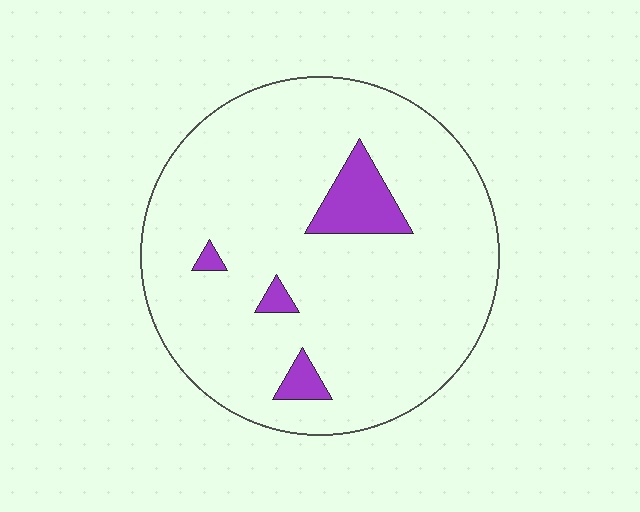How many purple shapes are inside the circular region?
4.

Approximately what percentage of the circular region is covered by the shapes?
Approximately 10%.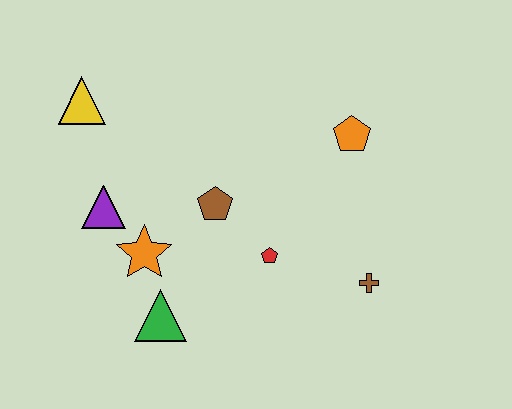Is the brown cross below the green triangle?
No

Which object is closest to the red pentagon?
The brown pentagon is closest to the red pentagon.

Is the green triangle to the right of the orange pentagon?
No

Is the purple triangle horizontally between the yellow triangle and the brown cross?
Yes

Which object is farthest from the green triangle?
The orange pentagon is farthest from the green triangle.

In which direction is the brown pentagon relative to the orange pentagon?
The brown pentagon is to the left of the orange pentagon.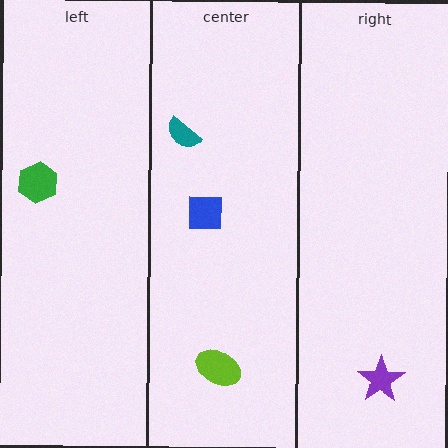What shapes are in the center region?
The teal semicircle, the blue square, the lime ellipse.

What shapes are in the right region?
The purple star.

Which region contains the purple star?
The right region.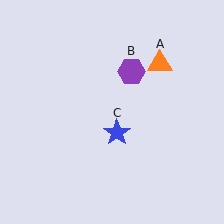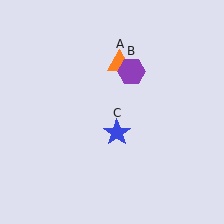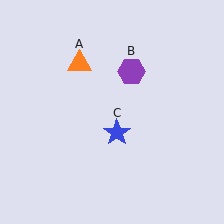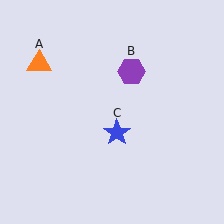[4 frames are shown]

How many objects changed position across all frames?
1 object changed position: orange triangle (object A).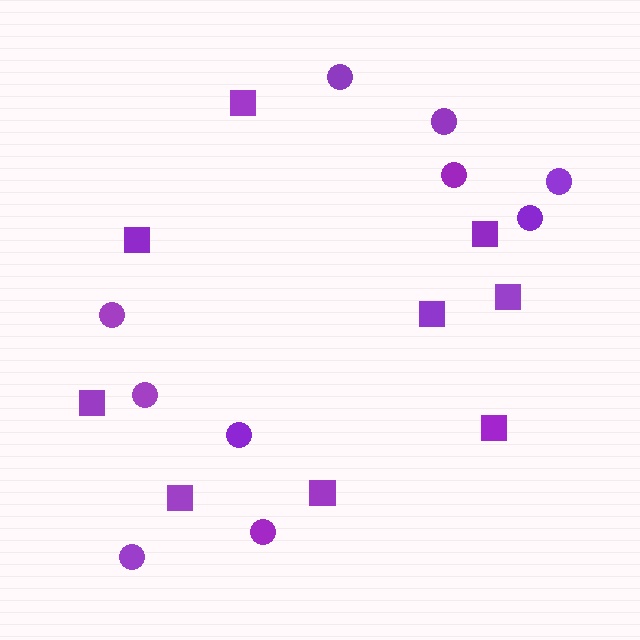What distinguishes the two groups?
There are 2 groups: one group of circles (10) and one group of squares (9).